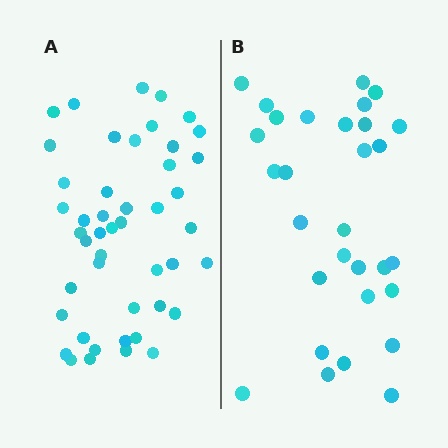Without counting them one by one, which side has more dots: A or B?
Region A (the left region) has more dots.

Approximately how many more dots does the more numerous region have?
Region A has approximately 15 more dots than region B.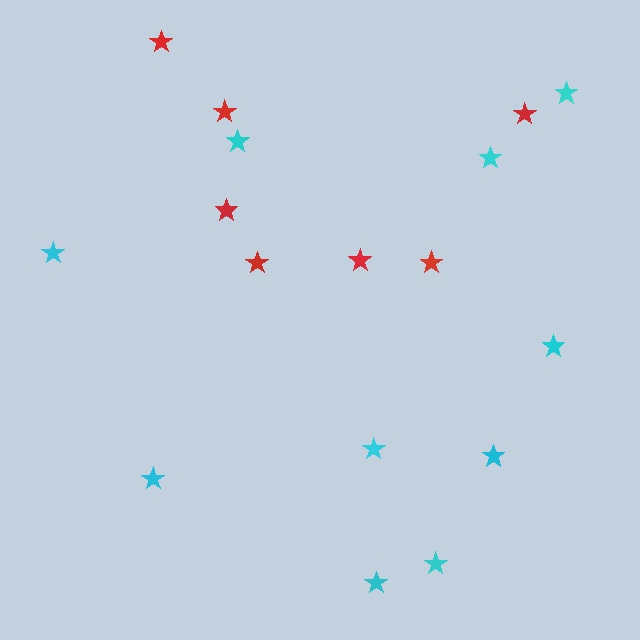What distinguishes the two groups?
There are 2 groups: one group of cyan stars (10) and one group of red stars (7).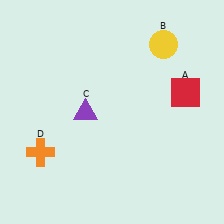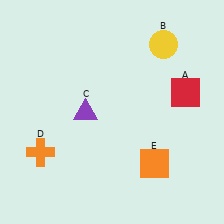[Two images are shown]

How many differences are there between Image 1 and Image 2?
There is 1 difference between the two images.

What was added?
An orange square (E) was added in Image 2.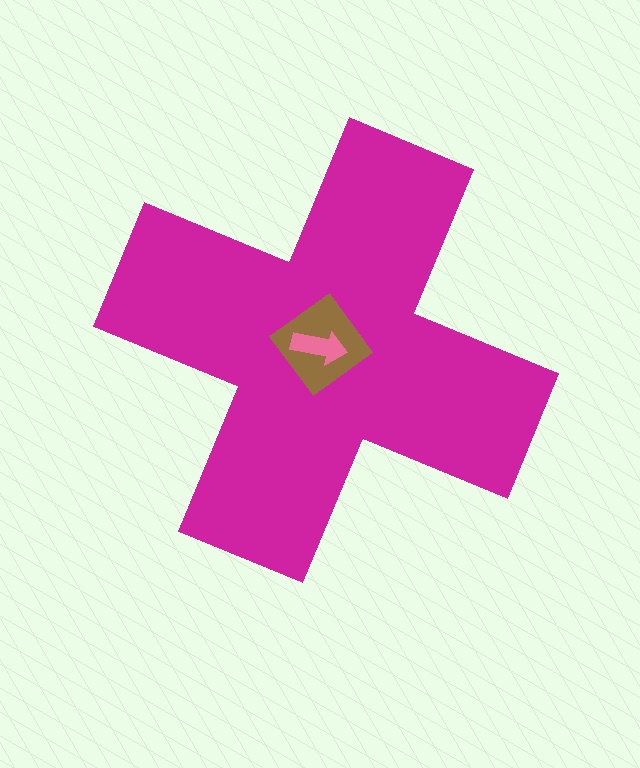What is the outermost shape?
The magenta cross.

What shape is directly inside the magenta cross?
The brown diamond.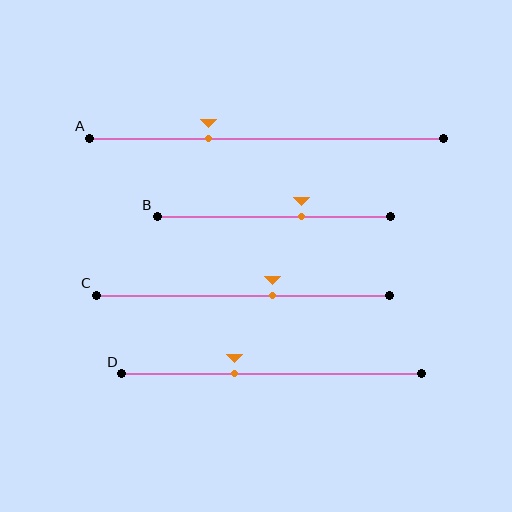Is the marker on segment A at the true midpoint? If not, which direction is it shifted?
No, the marker on segment A is shifted to the left by about 16% of the segment length.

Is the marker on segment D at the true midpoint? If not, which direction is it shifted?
No, the marker on segment D is shifted to the left by about 12% of the segment length.